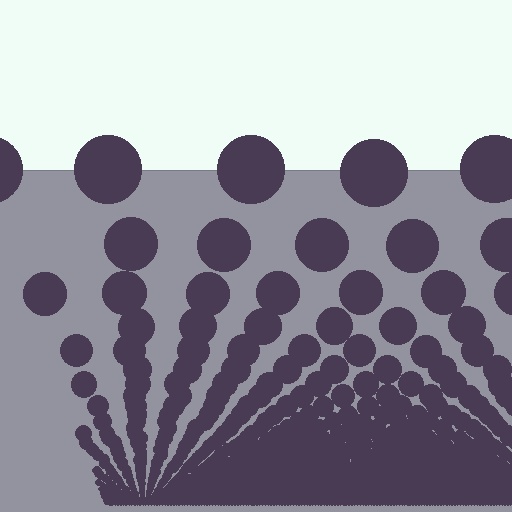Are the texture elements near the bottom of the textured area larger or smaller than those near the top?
Smaller. The gradient is inverted — elements near the bottom are smaller and denser.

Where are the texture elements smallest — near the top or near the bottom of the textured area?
Near the bottom.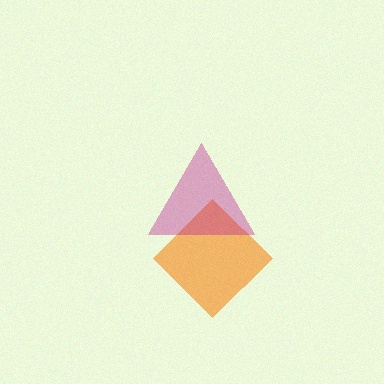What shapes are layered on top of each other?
The layered shapes are: an orange diamond, a magenta triangle.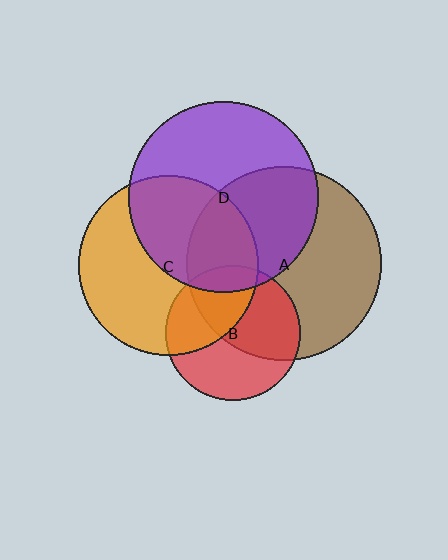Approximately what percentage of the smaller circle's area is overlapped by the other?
Approximately 30%.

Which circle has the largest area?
Circle A (brown).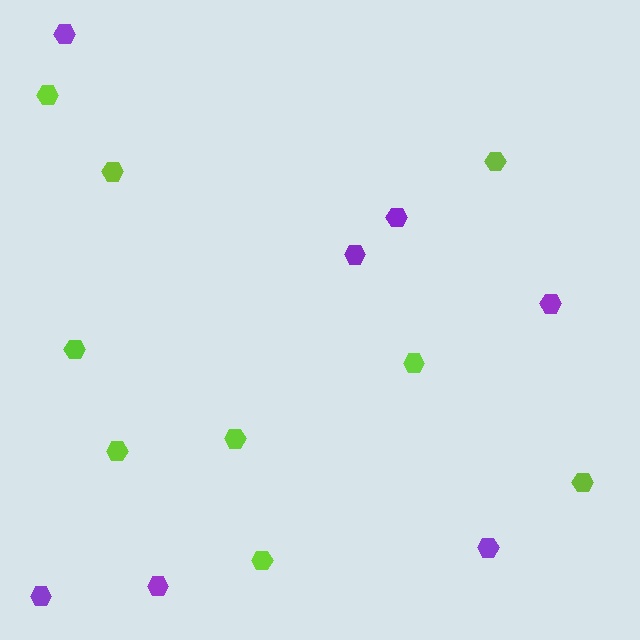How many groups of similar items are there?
There are 2 groups: one group of lime hexagons (9) and one group of purple hexagons (7).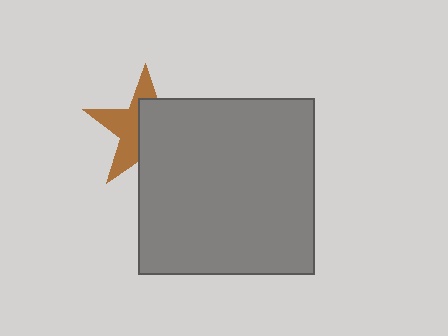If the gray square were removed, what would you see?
You would see the complete brown star.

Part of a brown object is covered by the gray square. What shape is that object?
It is a star.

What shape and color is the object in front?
The object in front is a gray square.